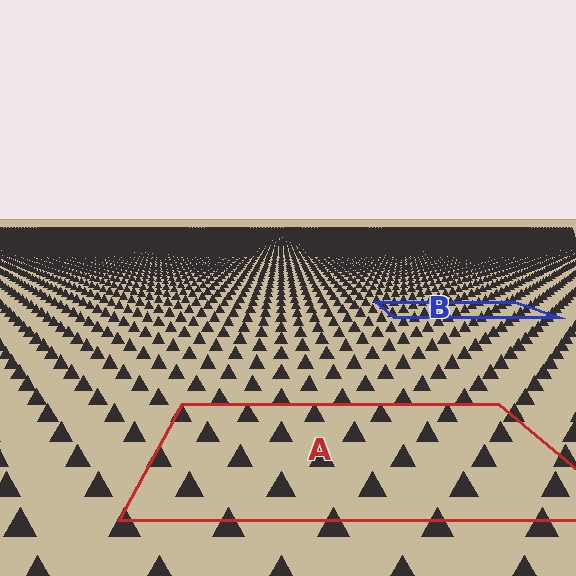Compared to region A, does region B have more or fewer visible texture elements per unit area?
Region B has more texture elements per unit area — they are packed more densely because it is farther away.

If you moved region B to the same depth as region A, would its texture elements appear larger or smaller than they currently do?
They would appear larger. At a closer depth, the same texture elements are projected at a bigger on-screen size.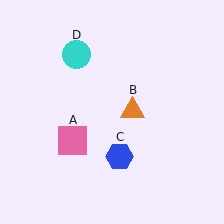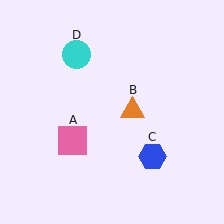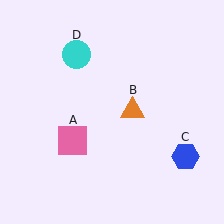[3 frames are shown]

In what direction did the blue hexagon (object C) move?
The blue hexagon (object C) moved right.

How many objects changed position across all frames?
1 object changed position: blue hexagon (object C).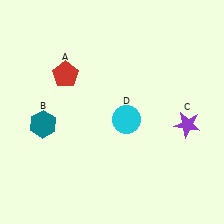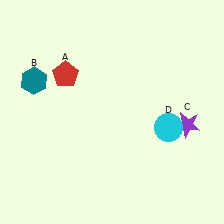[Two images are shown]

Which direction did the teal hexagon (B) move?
The teal hexagon (B) moved up.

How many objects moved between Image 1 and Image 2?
2 objects moved between the two images.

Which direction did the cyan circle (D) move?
The cyan circle (D) moved right.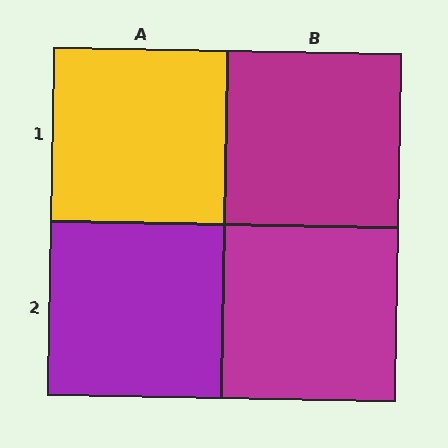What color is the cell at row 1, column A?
Yellow.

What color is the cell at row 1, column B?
Magenta.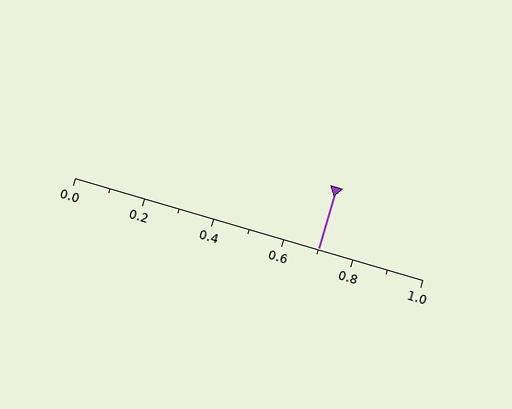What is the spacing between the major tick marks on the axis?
The major ticks are spaced 0.2 apart.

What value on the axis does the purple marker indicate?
The marker indicates approximately 0.7.